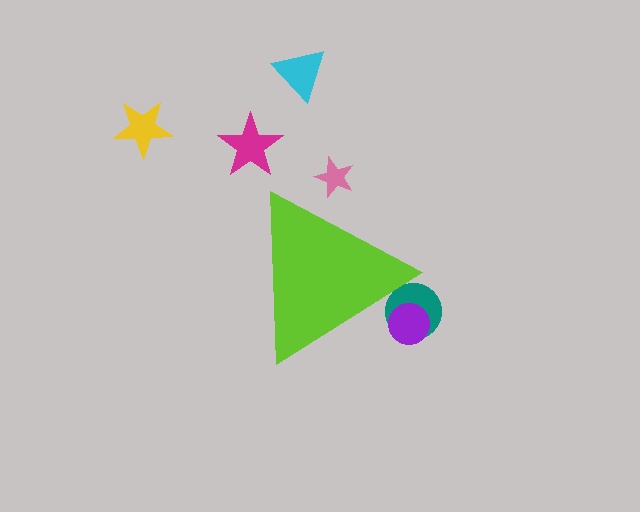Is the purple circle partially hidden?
Yes, the purple circle is partially hidden behind the lime triangle.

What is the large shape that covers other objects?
A lime triangle.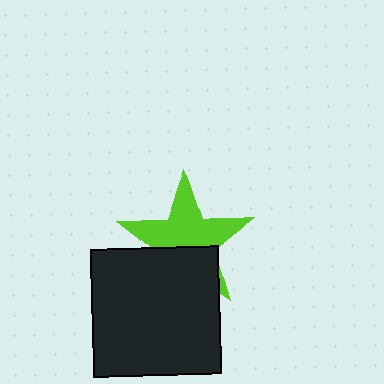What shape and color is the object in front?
The object in front is a black square.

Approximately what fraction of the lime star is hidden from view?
Roughly 40% of the lime star is hidden behind the black square.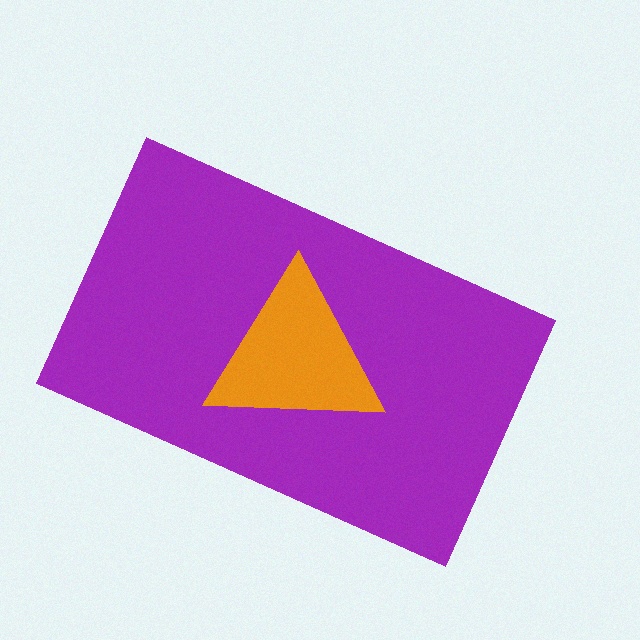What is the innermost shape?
The orange triangle.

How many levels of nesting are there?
2.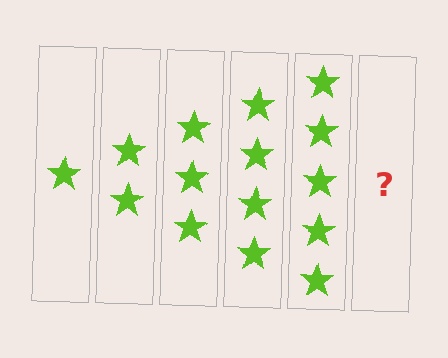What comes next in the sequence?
The next element should be 6 stars.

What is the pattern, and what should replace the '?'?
The pattern is that each step adds one more star. The '?' should be 6 stars.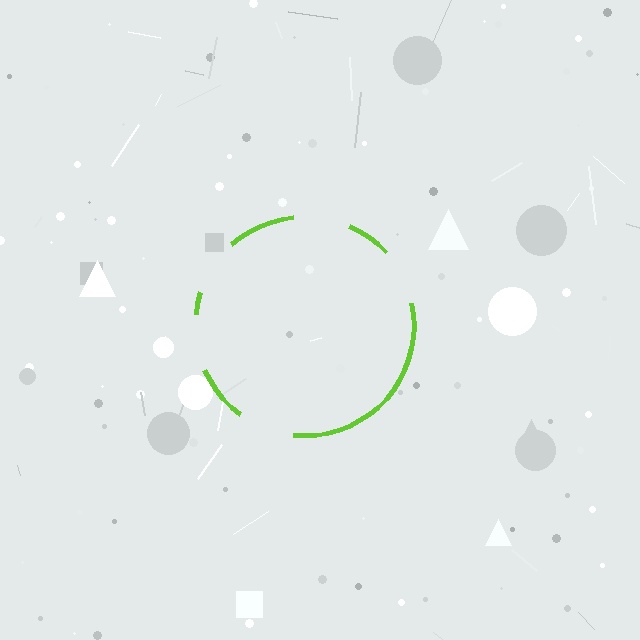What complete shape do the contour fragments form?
The contour fragments form a circle.